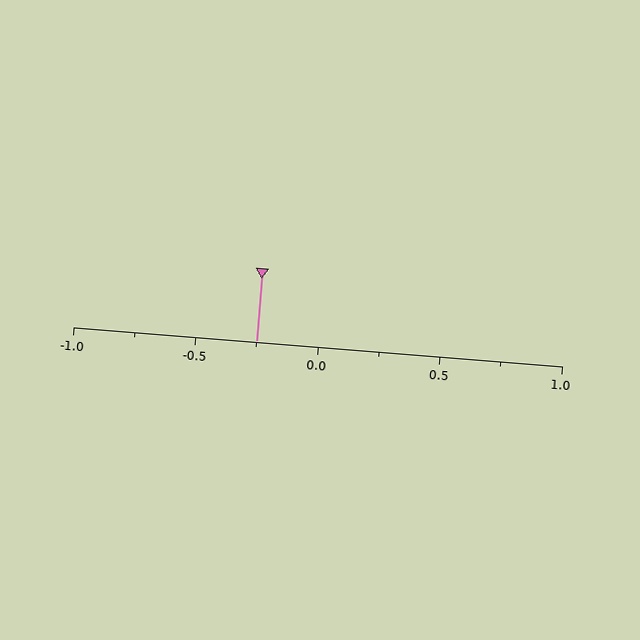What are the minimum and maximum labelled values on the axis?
The axis runs from -1.0 to 1.0.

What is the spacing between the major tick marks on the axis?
The major ticks are spaced 0.5 apart.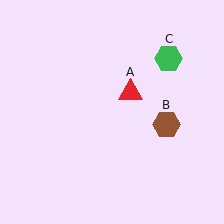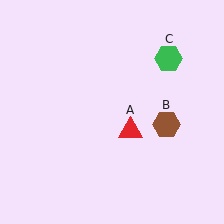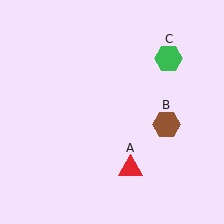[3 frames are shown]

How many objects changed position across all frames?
1 object changed position: red triangle (object A).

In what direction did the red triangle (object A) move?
The red triangle (object A) moved down.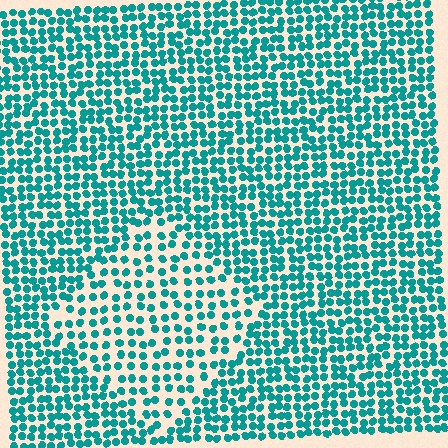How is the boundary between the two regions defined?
The boundary is defined by a change in element density (approximately 1.7x ratio). All elements are the same color, size, and shape.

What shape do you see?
I see a diamond.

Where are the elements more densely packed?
The elements are more densely packed outside the diamond boundary.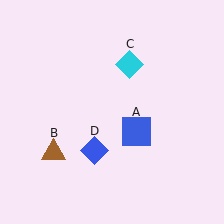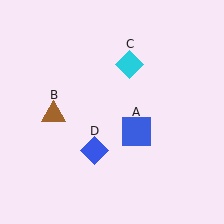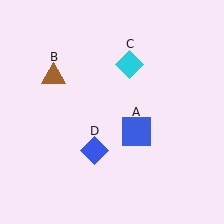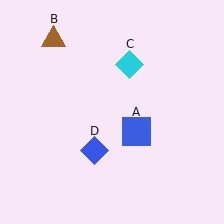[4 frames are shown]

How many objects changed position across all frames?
1 object changed position: brown triangle (object B).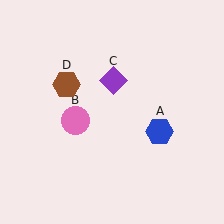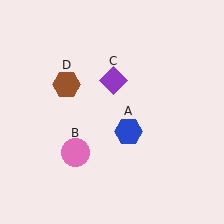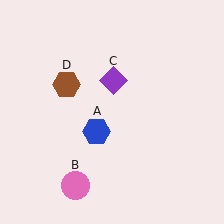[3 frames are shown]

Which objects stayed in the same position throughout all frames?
Purple diamond (object C) and brown hexagon (object D) remained stationary.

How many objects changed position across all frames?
2 objects changed position: blue hexagon (object A), pink circle (object B).